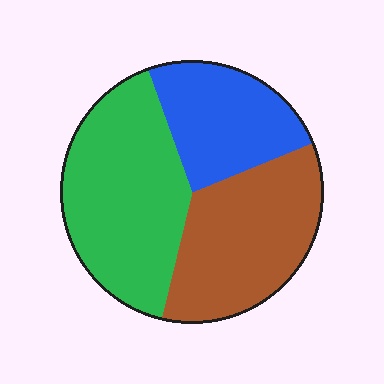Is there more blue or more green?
Green.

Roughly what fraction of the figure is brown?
Brown covers 35% of the figure.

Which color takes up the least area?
Blue, at roughly 25%.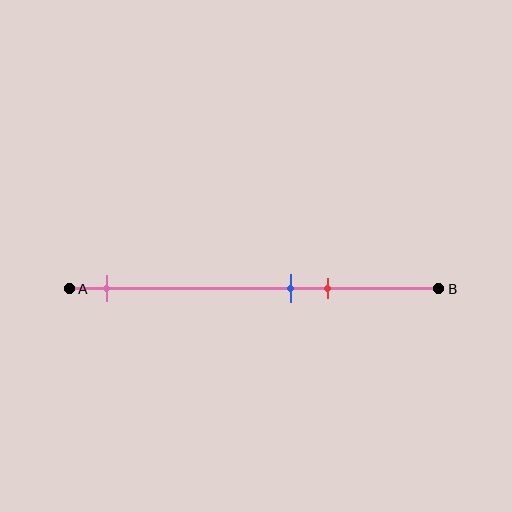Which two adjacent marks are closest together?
The blue and red marks are the closest adjacent pair.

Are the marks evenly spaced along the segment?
No, the marks are not evenly spaced.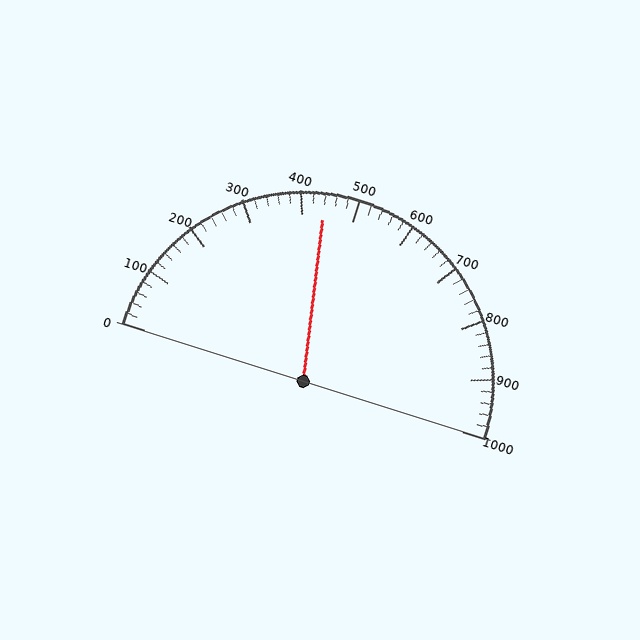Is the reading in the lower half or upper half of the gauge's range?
The reading is in the lower half of the range (0 to 1000).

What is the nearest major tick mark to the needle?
The nearest major tick mark is 400.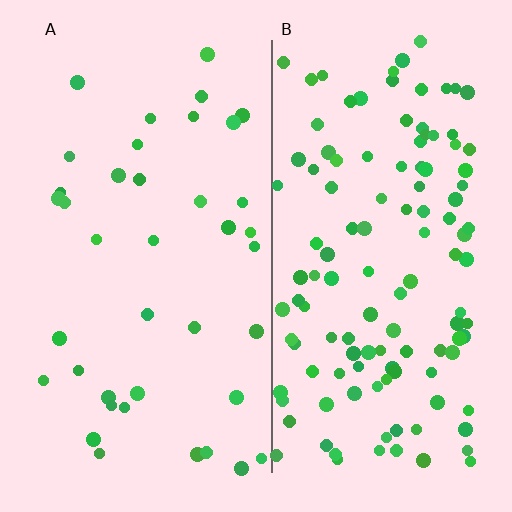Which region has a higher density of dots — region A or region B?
B (the right).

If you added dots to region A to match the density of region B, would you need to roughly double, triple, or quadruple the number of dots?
Approximately triple.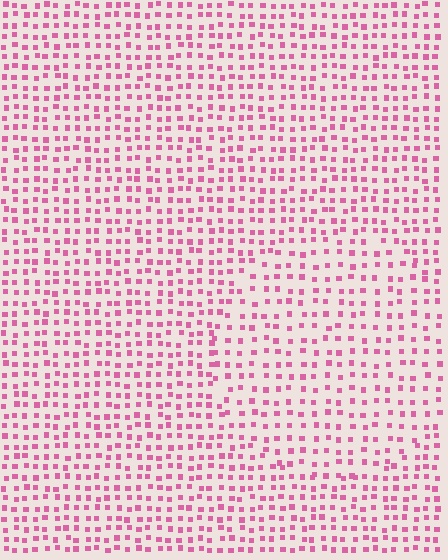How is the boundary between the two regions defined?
The boundary is defined by a change in element density (approximately 1.4x ratio). All elements are the same color, size, and shape.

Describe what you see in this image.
The image contains small pink elements arranged at two different densities. A circle-shaped region is visible where the elements are less densely packed than the surrounding area.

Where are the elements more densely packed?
The elements are more densely packed outside the circle boundary.